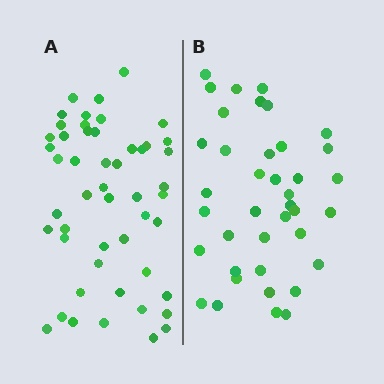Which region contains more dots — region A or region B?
Region A (the left region) has more dots.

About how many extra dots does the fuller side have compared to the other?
Region A has roughly 12 or so more dots than region B.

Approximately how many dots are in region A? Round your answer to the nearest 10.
About 50 dots.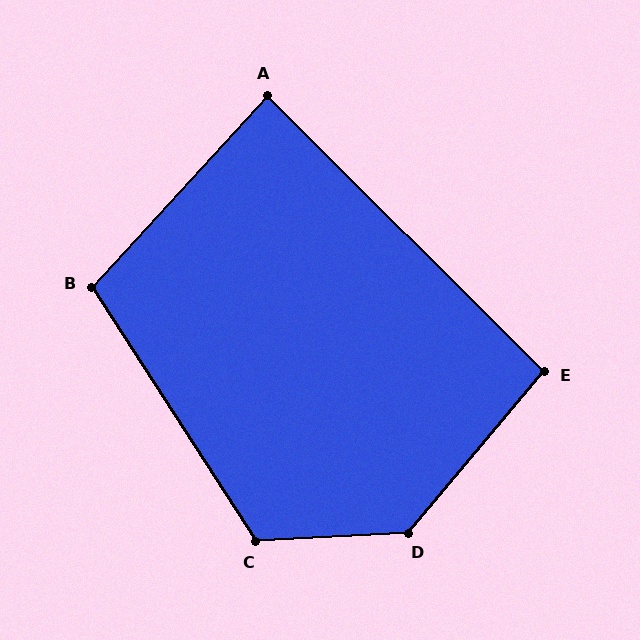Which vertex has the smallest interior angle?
A, at approximately 88 degrees.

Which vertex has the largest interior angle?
D, at approximately 133 degrees.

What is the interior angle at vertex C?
Approximately 120 degrees (obtuse).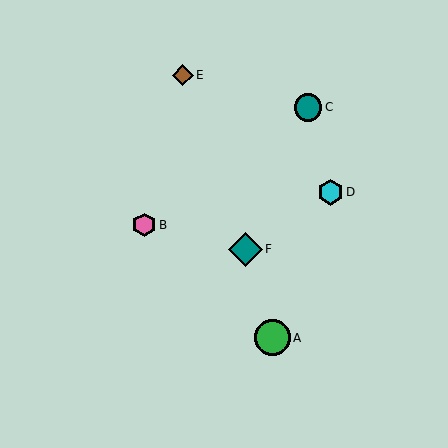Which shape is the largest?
The green circle (labeled A) is the largest.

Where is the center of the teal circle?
The center of the teal circle is at (308, 107).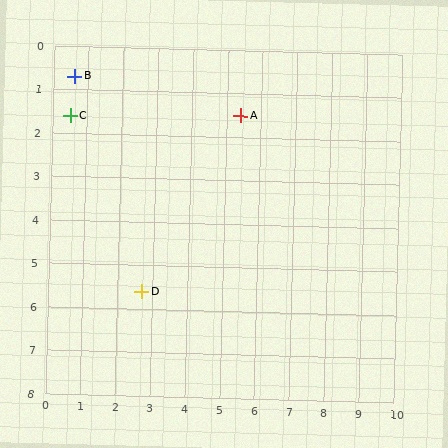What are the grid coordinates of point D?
Point D is at approximately (2.7, 5.6).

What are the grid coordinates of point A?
Point A is at approximately (5.4, 1.5).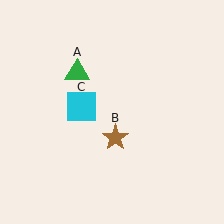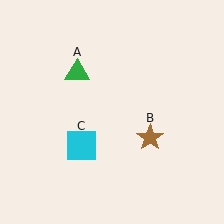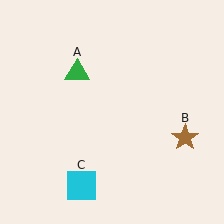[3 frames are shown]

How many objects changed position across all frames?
2 objects changed position: brown star (object B), cyan square (object C).